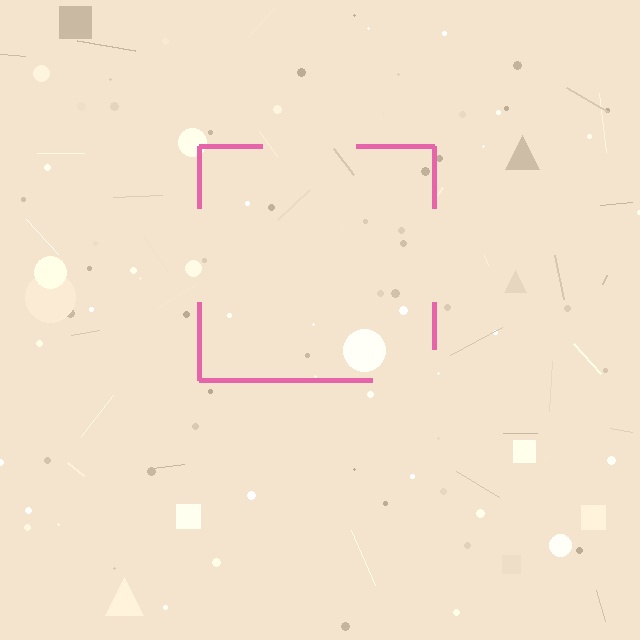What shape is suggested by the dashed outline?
The dashed outline suggests a square.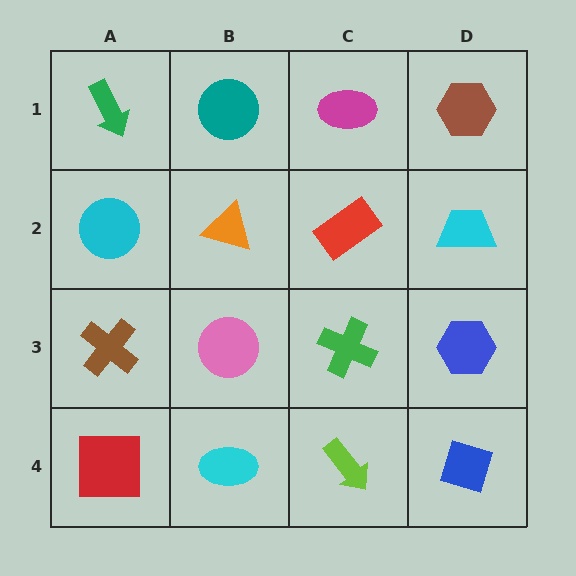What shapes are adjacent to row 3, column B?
An orange triangle (row 2, column B), a cyan ellipse (row 4, column B), a brown cross (row 3, column A), a green cross (row 3, column C).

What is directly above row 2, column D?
A brown hexagon.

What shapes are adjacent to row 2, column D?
A brown hexagon (row 1, column D), a blue hexagon (row 3, column D), a red rectangle (row 2, column C).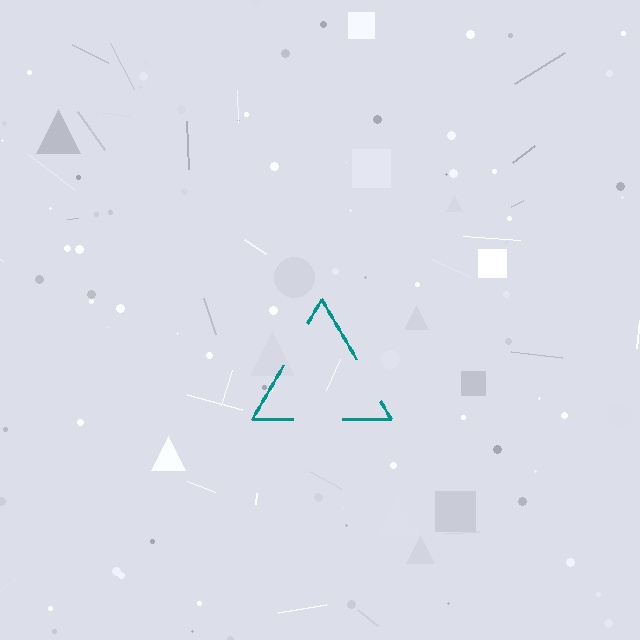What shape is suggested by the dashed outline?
The dashed outline suggests a triangle.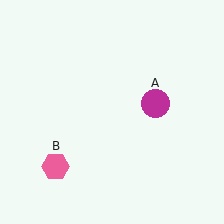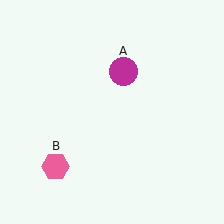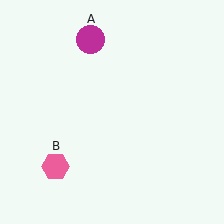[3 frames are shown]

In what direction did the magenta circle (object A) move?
The magenta circle (object A) moved up and to the left.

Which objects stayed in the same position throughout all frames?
Pink hexagon (object B) remained stationary.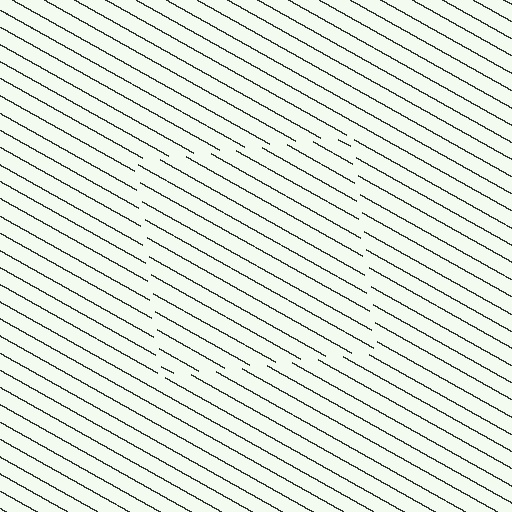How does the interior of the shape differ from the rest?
The interior of the shape contains the same grating, shifted by half a period — the contour is defined by the phase discontinuity where line-ends from the inner and outer gratings abut.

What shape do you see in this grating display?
An illusory square. The interior of the shape contains the same grating, shifted by half a period — the contour is defined by the phase discontinuity where line-ends from the inner and outer gratings abut.